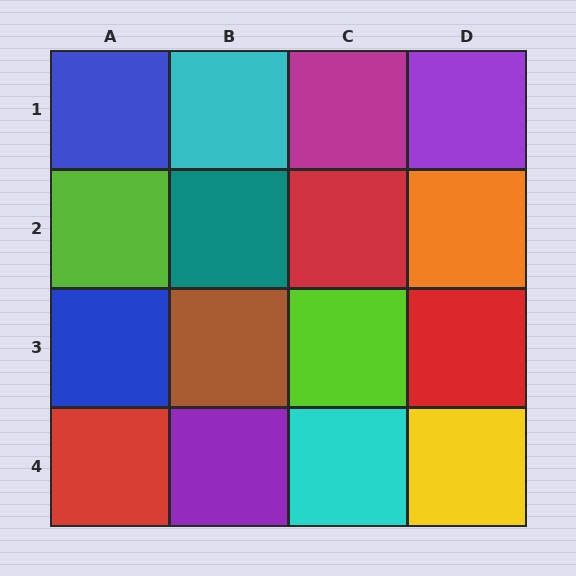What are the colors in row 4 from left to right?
Red, purple, cyan, yellow.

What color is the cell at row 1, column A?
Blue.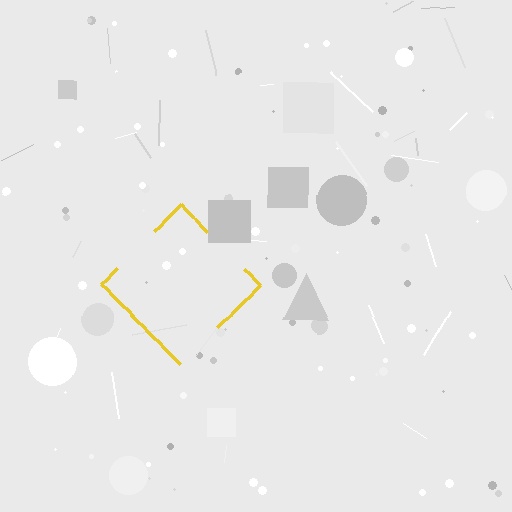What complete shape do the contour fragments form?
The contour fragments form a diamond.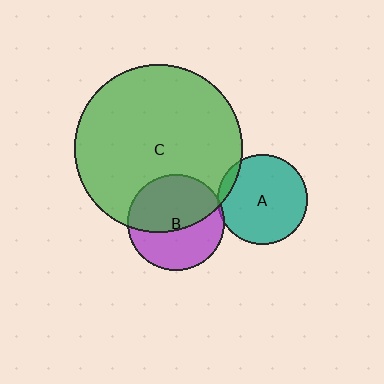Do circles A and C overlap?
Yes.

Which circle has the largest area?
Circle C (green).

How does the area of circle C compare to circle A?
Approximately 3.4 times.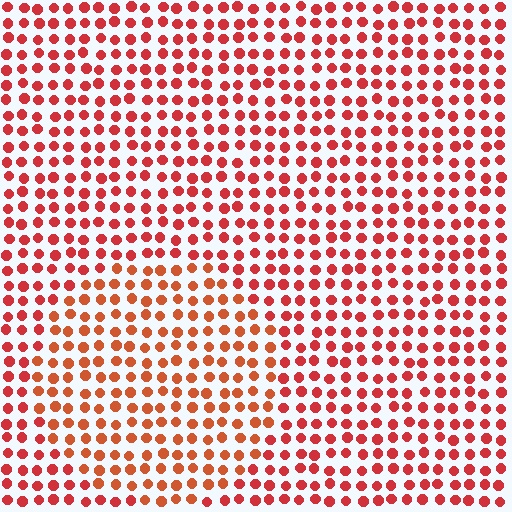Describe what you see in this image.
The image is filled with small red elements in a uniform arrangement. A circle-shaped region is visible where the elements are tinted to a slightly different hue, forming a subtle color boundary.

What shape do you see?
I see a circle.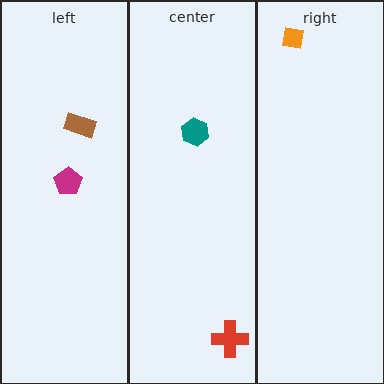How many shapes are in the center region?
2.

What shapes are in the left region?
The magenta pentagon, the brown rectangle.